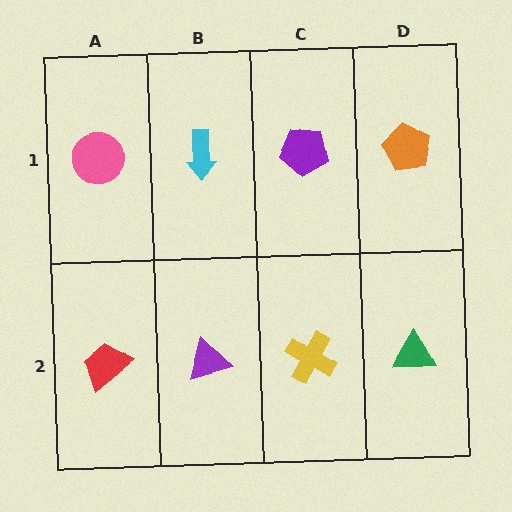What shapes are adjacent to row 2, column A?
A pink circle (row 1, column A), a purple triangle (row 2, column B).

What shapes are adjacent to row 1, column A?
A red trapezoid (row 2, column A), a cyan arrow (row 1, column B).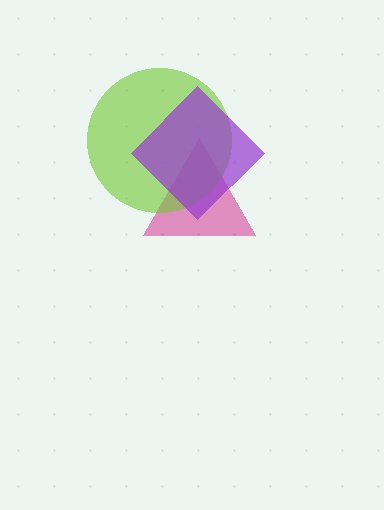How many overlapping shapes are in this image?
There are 3 overlapping shapes in the image.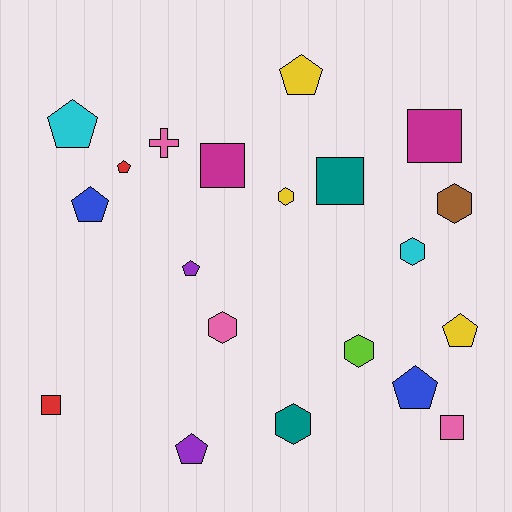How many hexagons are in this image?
There are 6 hexagons.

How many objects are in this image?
There are 20 objects.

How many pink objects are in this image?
There are 3 pink objects.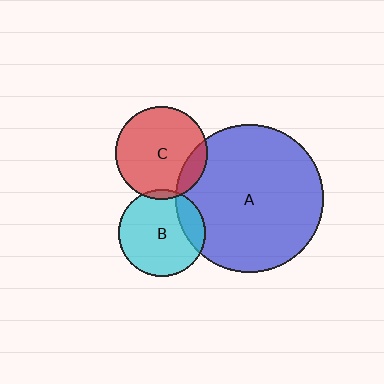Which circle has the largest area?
Circle A (blue).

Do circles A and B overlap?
Yes.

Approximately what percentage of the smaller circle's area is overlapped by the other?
Approximately 20%.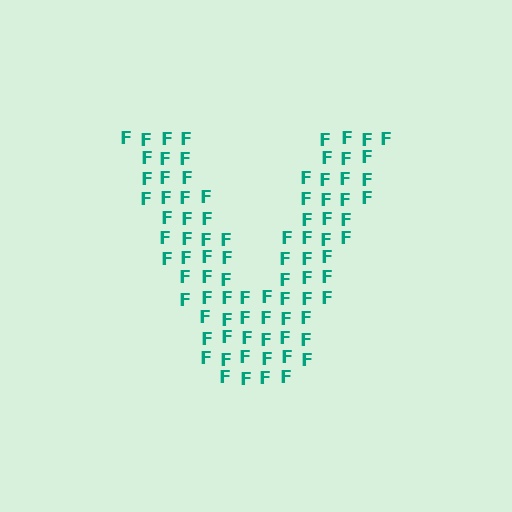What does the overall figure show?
The overall figure shows the letter V.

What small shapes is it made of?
It is made of small letter F's.